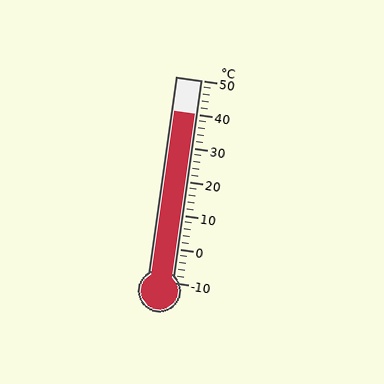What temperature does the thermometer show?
The thermometer shows approximately 40°C.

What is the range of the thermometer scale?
The thermometer scale ranges from -10°C to 50°C.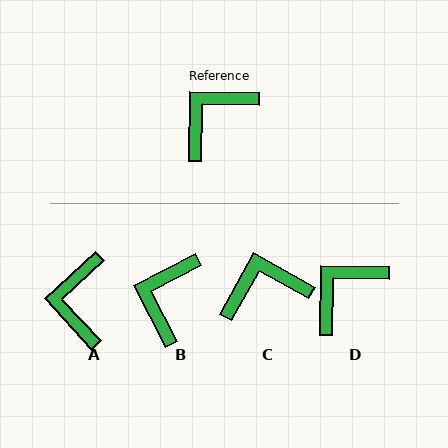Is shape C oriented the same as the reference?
No, it is off by about 28 degrees.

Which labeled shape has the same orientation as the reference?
D.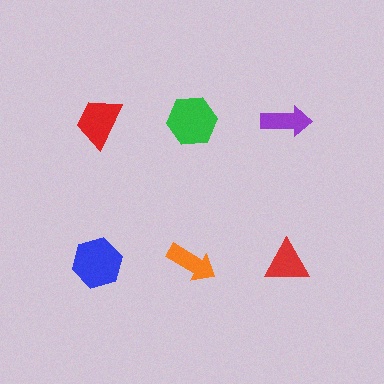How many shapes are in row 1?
3 shapes.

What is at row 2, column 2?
An orange arrow.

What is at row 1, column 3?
A purple arrow.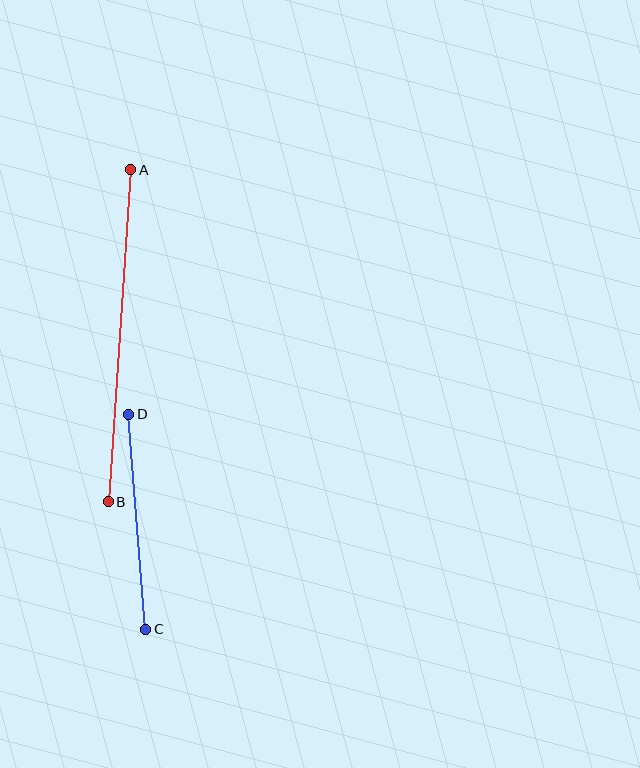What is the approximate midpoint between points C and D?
The midpoint is at approximately (137, 522) pixels.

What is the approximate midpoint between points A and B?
The midpoint is at approximately (120, 336) pixels.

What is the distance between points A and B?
The distance is approximately 333 pixels.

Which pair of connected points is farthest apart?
Points A and B are farthest apart.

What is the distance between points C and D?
The distance is approximately 216 pixels.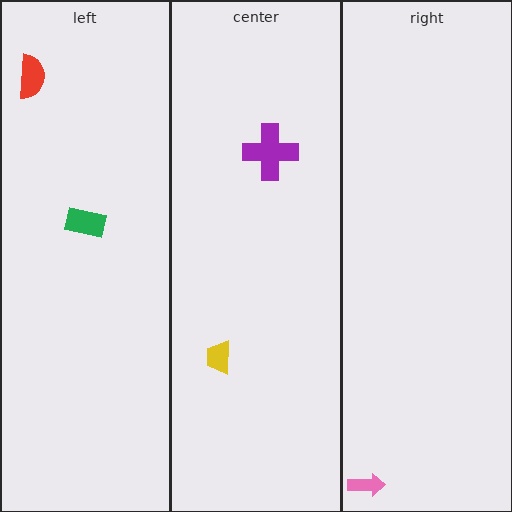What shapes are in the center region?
The purple cross, the yellow trapezoid.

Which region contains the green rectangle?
The left region.